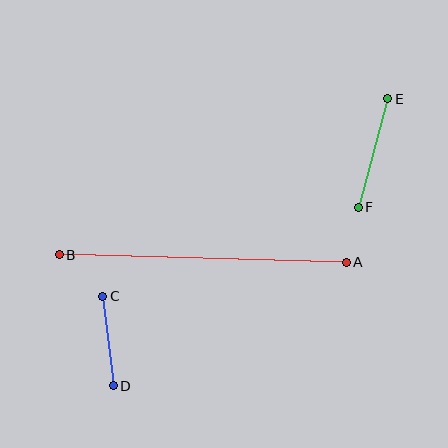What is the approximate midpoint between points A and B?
The midpoint is at approximately (203, 259) pixels.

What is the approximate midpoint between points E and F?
The midpoint is at approximately (373, 153) pixels.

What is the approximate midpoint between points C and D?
The midpoint is at approximately (108, 341) pixels.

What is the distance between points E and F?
The distance is approximately 112 pixels.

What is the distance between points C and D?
The distance is approximately 90 pixels.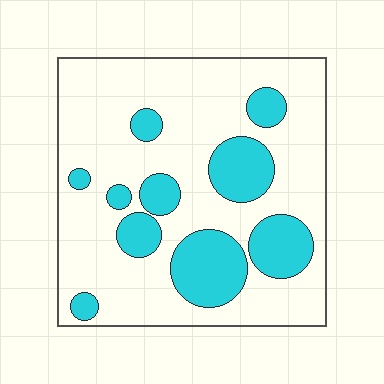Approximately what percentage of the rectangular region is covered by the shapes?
Approximately 25%.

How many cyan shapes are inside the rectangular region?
10.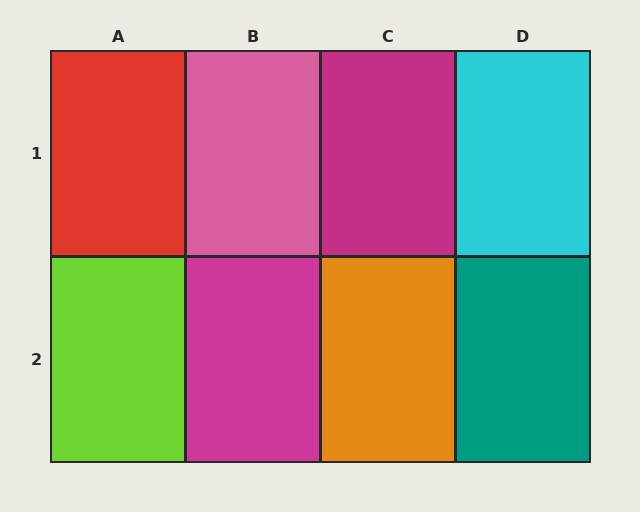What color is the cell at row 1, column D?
Cyan.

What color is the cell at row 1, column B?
Pink.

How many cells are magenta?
2 cells are magenta.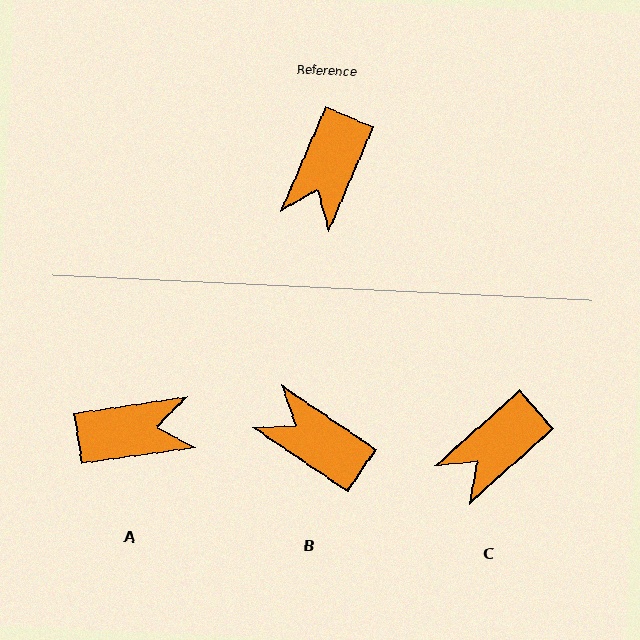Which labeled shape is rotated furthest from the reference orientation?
A, about 121 degrees away.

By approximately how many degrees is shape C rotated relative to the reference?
Approximately 25 degrees clockwise.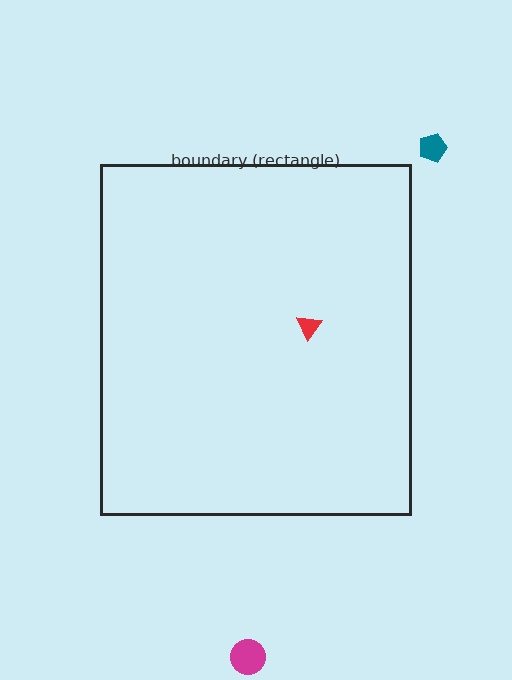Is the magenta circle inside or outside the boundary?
Outside.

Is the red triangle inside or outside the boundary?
Inside.